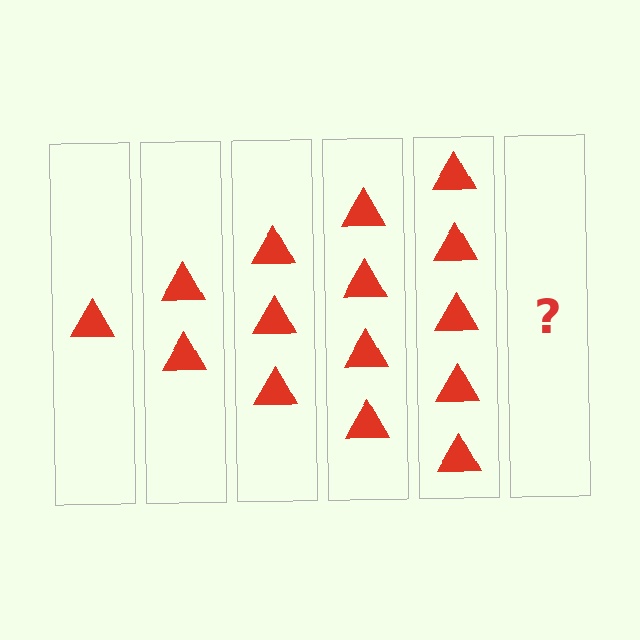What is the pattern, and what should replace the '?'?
The pattern is that each step adds one more triangle. The '?' should be 6 triangles.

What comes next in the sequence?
The next element should be 6 triangles.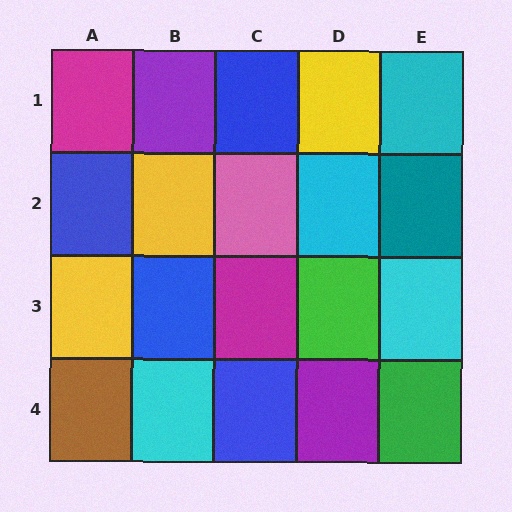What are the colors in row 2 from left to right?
Blue, yellow, pink, cyan, teal.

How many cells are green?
2 cells are green.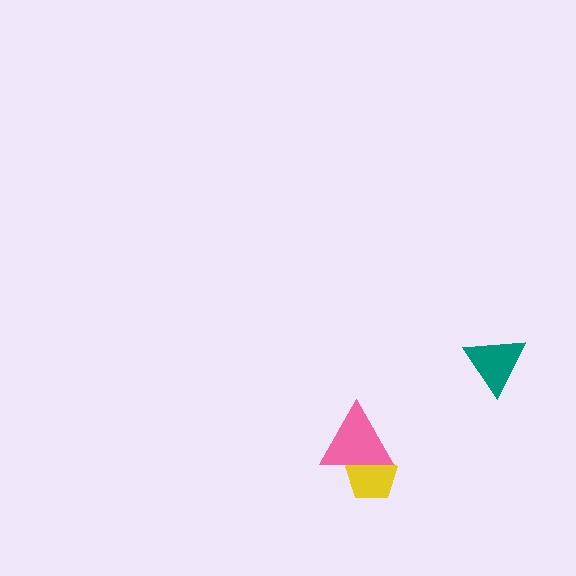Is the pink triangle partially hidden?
No, no other shape covers it.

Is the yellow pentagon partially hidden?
Yes, it is partially covered by another shape.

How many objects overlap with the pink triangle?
1 object overlaps with the pink triangle.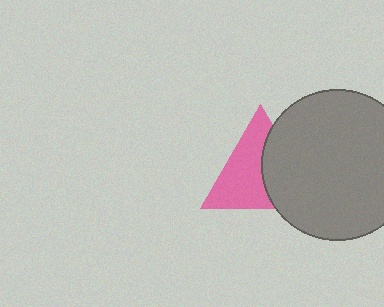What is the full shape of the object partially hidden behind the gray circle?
The partially hidden object is a pink triangle.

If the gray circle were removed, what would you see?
You would see the complete pink triangle.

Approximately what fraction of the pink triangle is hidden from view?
Roughly 42% of the pink triangle is hidden behind the gray circle.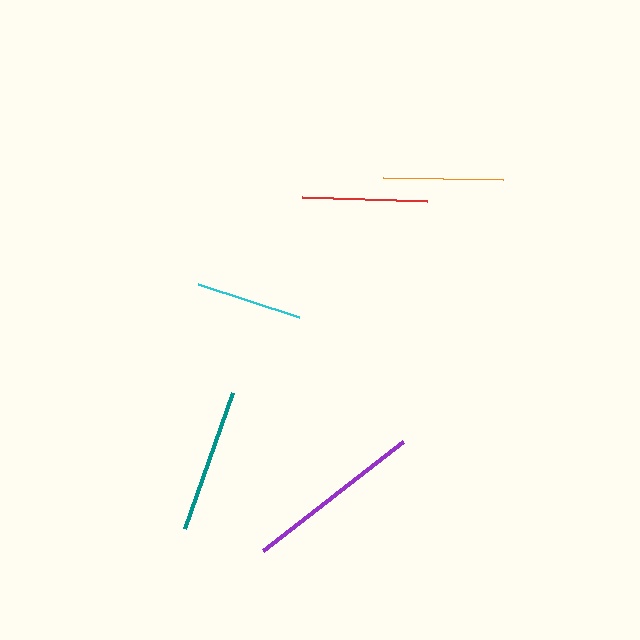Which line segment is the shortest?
The cyan line is the shortest at approximately 106 pixels.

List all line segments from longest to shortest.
From longest to shortest: purple, teal, red, orange, cyan.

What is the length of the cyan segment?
The cyan segment is approximately 106 pixels long.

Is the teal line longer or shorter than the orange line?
The teal line is longer than the orange line.